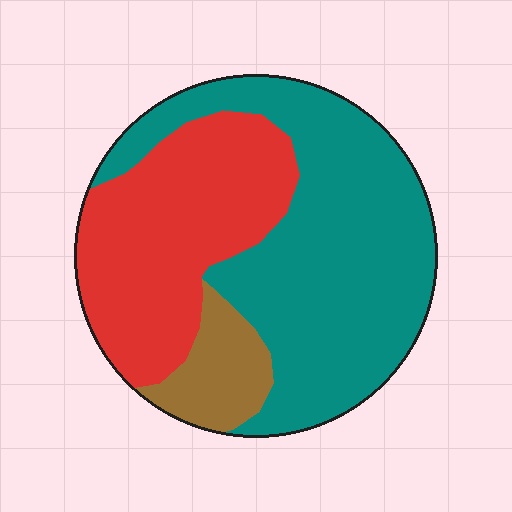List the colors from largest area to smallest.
From largest to smallest: teal, red, brown.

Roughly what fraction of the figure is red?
Red takes up about three eighths (3/8) of the figure.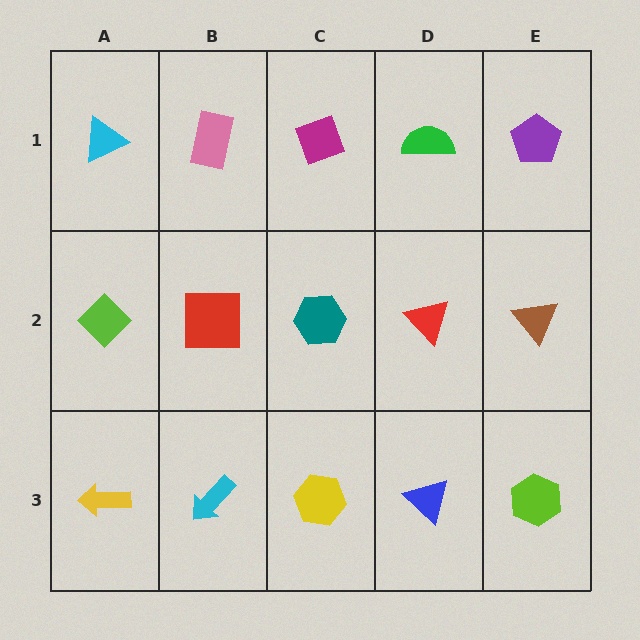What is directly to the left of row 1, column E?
A green semicircle.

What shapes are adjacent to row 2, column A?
A cyan triangle (row 1, column A), a yellow arrow (row 3, column A), a red square (row 2, column B).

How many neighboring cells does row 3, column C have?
3.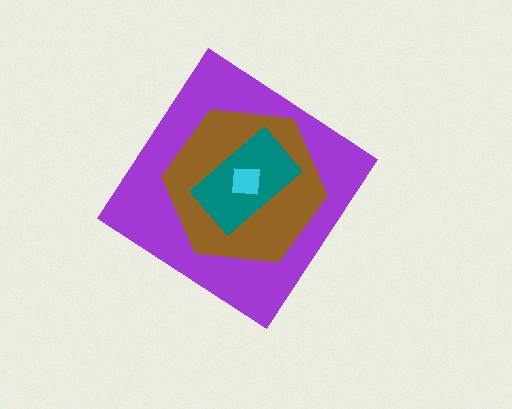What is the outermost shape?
The purple diamond.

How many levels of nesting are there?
4.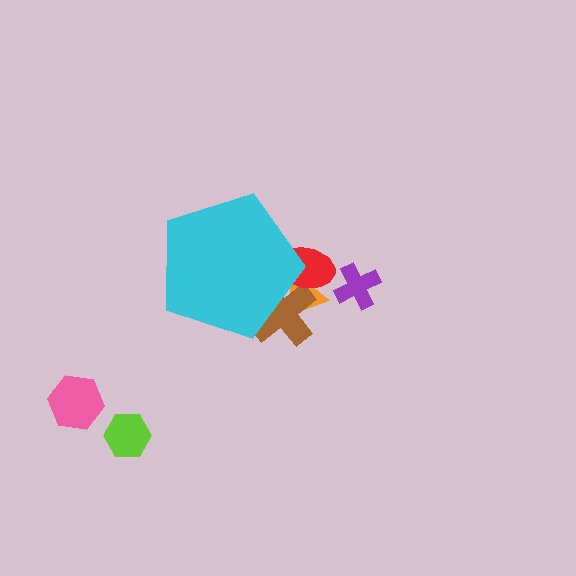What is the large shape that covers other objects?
A cyan pentagon.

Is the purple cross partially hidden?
No, the purple cross is fully visible.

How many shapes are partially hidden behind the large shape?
3 shapes are partially hidden.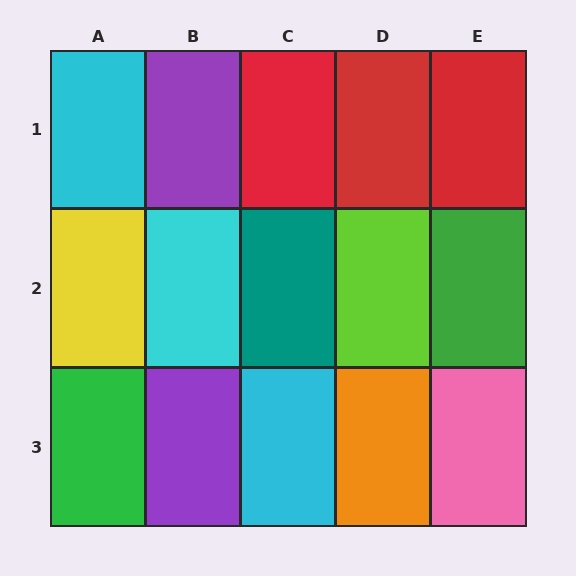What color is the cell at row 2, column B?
Cyan.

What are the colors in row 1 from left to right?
Cyan, purple, red, red, red.